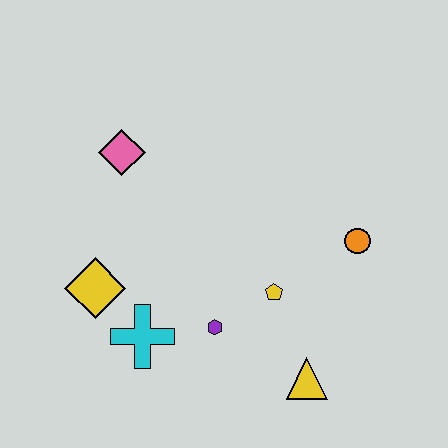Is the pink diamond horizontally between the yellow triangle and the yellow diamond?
Yes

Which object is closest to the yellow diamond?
The cyan cross is closest to the yellow diamond.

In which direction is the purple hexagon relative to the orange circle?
The purple hexagon is to the left of the orange circle.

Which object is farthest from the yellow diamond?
The orange circle is farthest from the yellow diamond.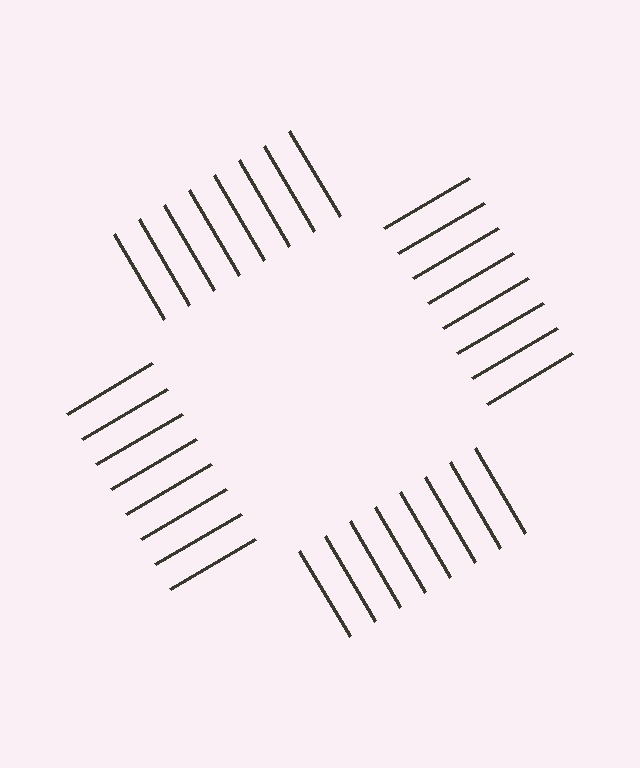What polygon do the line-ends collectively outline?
An illusory square — the line segments terminate on its edges but no continuous stroke is drawn.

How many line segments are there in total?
32 — 8 along each of the 4 edges.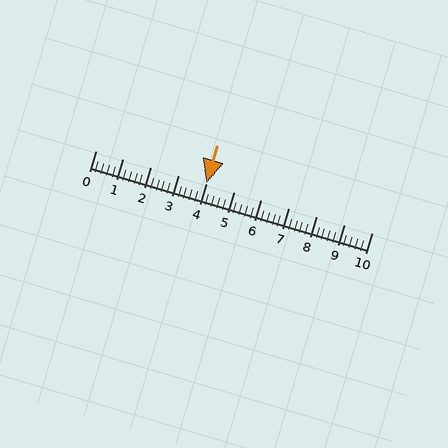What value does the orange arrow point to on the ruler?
The orange arrow points to approximately 4.0.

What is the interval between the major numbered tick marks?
The major tick marks are spaced 1 units apart.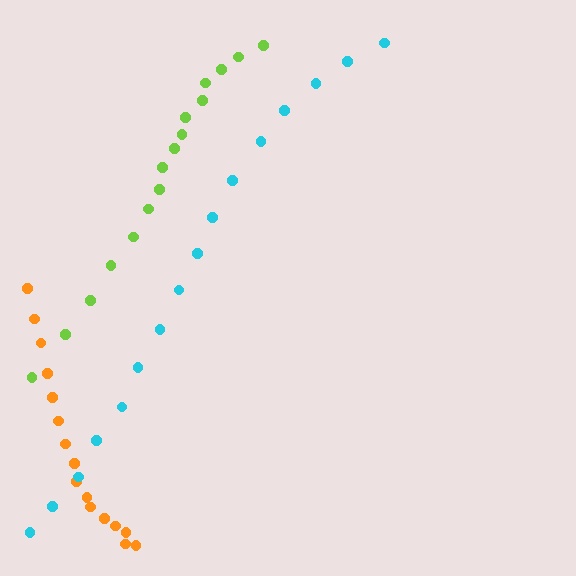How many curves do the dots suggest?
There are 3 distinct paths.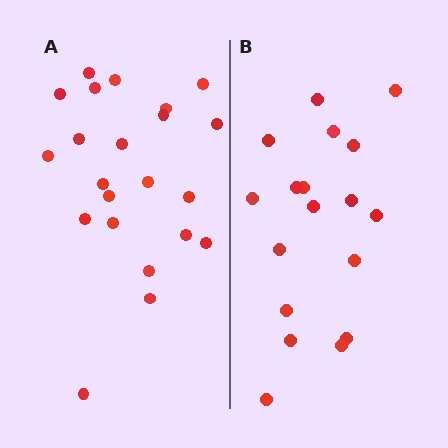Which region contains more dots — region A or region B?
Region A (the left region) has more dots.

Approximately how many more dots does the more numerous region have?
Region A has about 4 more dots than region B.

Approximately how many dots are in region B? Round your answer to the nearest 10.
About 20 dots. (The exact count is 18, which rounds to 20.)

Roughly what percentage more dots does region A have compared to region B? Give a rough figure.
About 20% more.